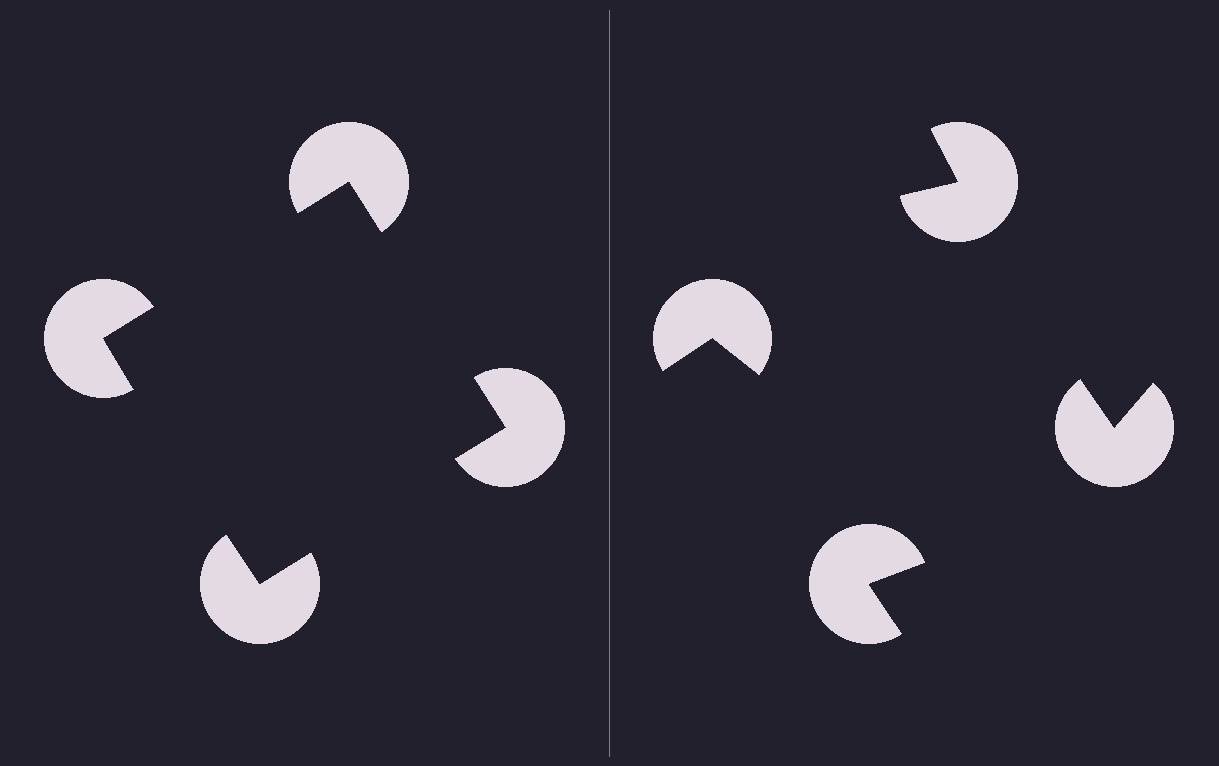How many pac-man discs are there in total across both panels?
8 — 4 on each side.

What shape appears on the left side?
An illusory square.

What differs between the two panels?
The pac-man discs are positioned identically on both sides; only the wedge orientations differ. On the left they align to a square; on the right they are misaligned.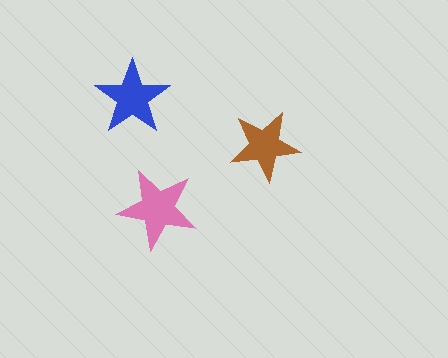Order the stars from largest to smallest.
the pink one, the blue one, the brown one.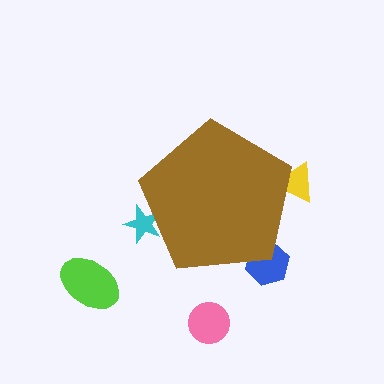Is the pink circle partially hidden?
No, the pink circle is fully visible.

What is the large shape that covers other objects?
A brown pentagon.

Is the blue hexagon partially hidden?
Yes, the blue hexagon is partially hidden behind the brown pentagon.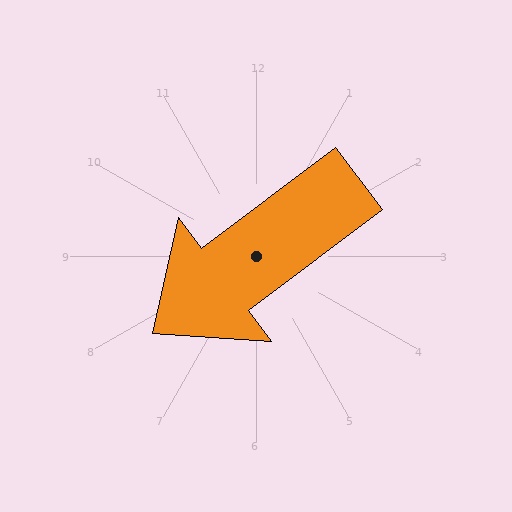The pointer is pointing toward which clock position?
Roughly 8 o'clock.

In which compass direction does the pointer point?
Southwest.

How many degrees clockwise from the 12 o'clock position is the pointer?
Approximately 233 degrees.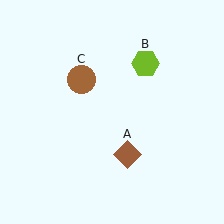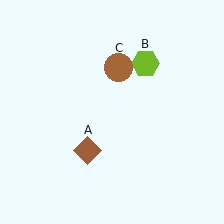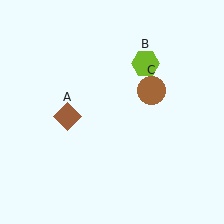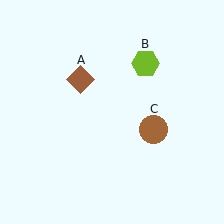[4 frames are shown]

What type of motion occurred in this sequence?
The brown diamond (object A), brown circle (object C) rotated clockwise around the center of the scene.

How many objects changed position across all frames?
2 objects changed position: brown diamond (object A), brown circle (object C).